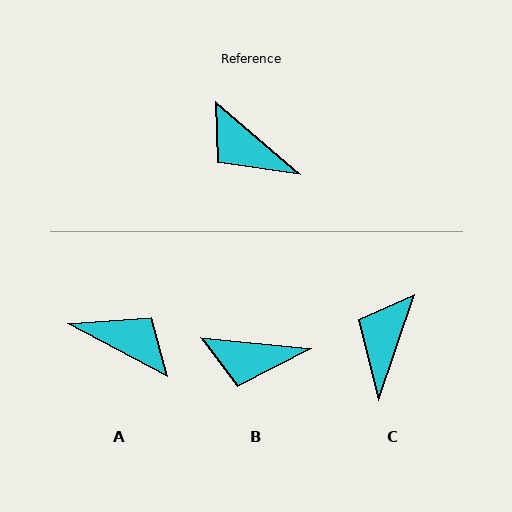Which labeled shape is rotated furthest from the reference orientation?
A, about 167 degrees away.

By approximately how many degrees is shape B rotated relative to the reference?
Approximately 35 degrees counter-clockwise.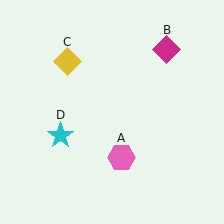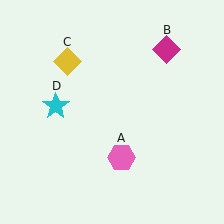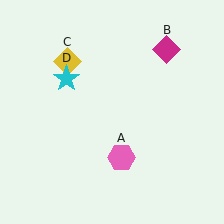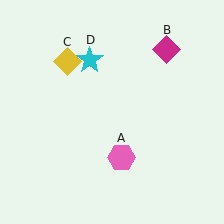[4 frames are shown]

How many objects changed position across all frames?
1 object changed position: cyan star (object D).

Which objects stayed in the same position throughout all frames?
Pink hexagon (object A) and magenta diamond (object B) and yellow diamond (object C) remained stationary.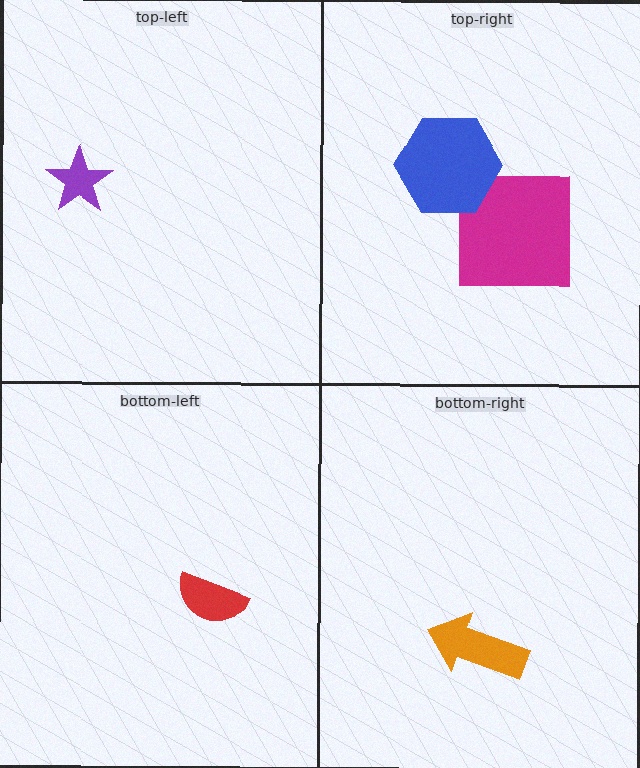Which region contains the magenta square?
The top-right region.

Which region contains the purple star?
The top-left region.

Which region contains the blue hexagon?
The top-right region.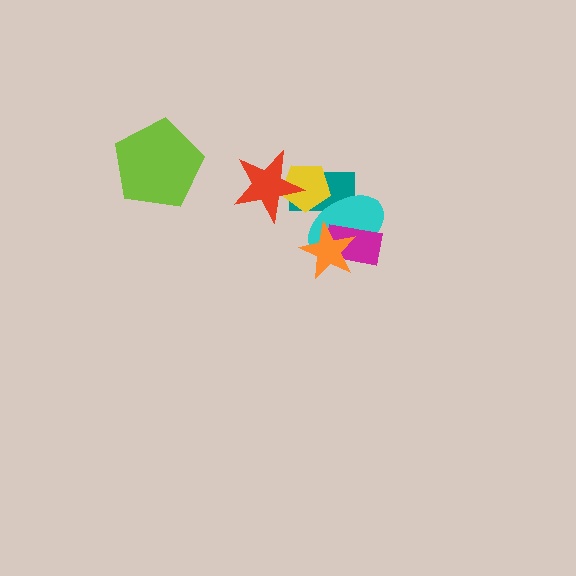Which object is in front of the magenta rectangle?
The orange star is in front of the magenta rectangle.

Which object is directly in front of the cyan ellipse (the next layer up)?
The yellow pentagon is directly in front of the cyan ellipse.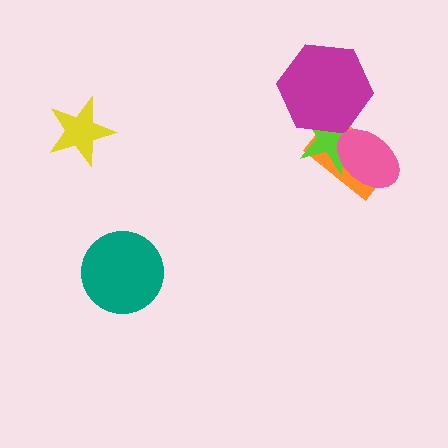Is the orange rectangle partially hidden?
Yes, it is partially covered by another shape.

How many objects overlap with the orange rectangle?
3 objects overlap with the orange rectangle.